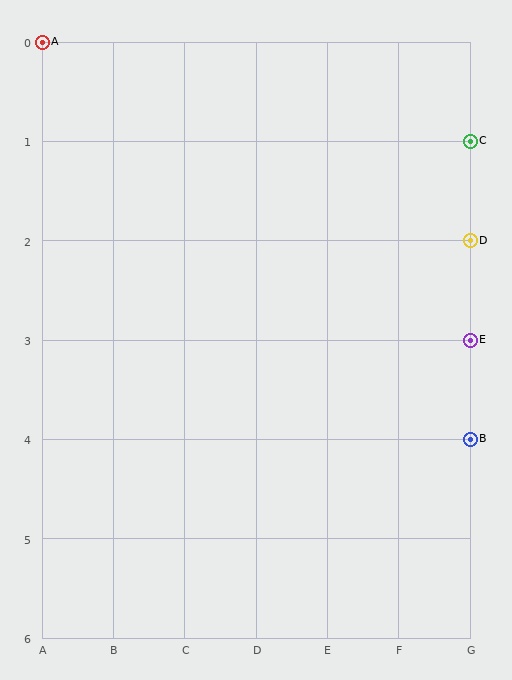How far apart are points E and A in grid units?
Points E and A are 6 columns and 3 rows apart (about 6.7 grid units diagonally).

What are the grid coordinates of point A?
Point A is at grid coordinates (A, 0).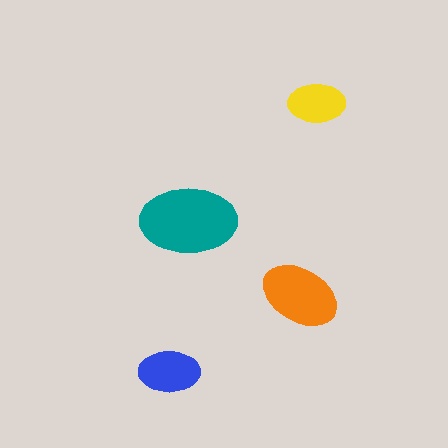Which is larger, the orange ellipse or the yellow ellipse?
The orange one.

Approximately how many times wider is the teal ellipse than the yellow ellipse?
About 1.5 times wider.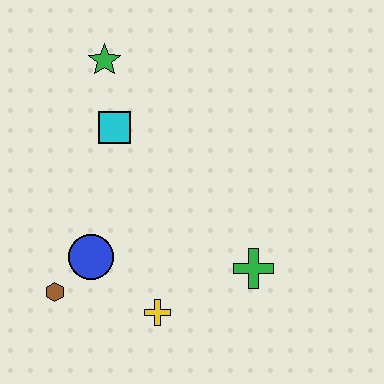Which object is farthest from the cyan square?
The green cross is farthest from the cyan square.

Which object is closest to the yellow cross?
The blue circle is closest to the yellow cross.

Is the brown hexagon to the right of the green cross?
No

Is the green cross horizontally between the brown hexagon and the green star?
No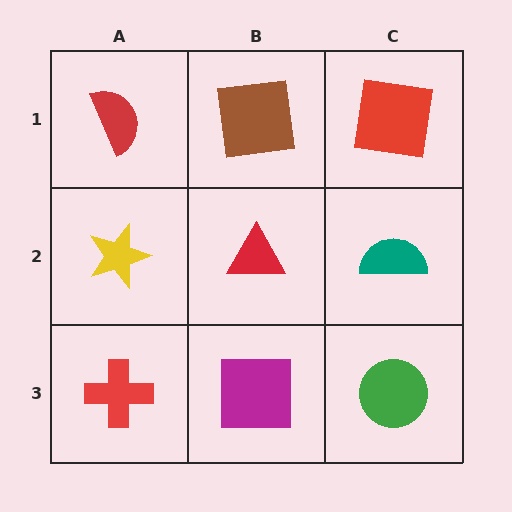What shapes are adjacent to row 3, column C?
A teal semicircle (row 2, column C), a magenta square (row 3, column B).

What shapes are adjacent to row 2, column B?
A brown square (row 1, column B), a magenta square (row 3, column B), a yellow star (row 2, column A), a teal semicircle (row 2, column C).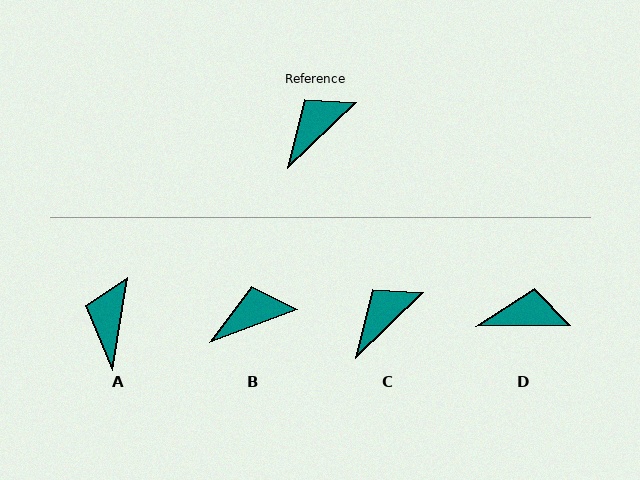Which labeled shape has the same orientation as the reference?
C.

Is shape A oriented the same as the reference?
No, it is off by about 37 degrees.